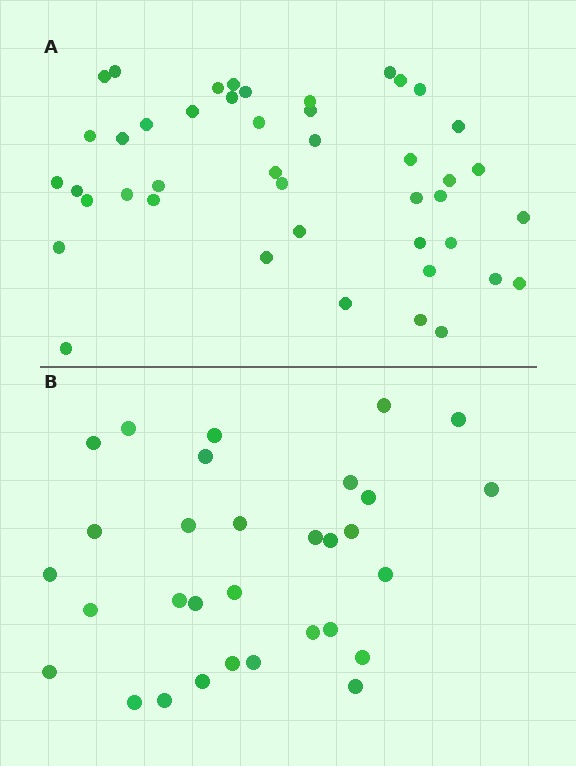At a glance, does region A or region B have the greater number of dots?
Region A (the top region) has more dots.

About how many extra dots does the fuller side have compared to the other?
Region A has approximately 15 more dots than region B.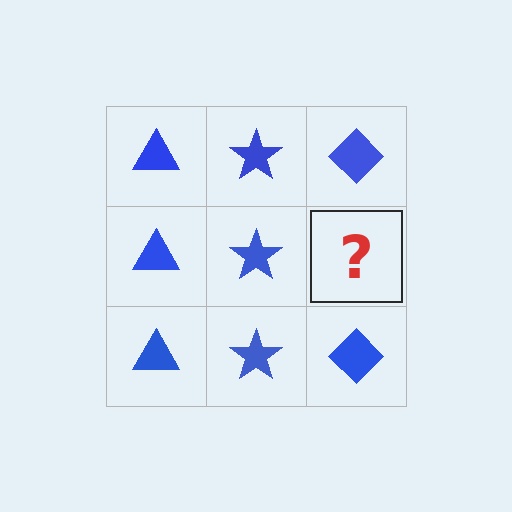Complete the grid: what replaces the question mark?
The question mark should be replaced with a blue diamond.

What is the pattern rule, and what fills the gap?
The rule is that each column has a consistent shape. The gap should be filled with a blue diamond.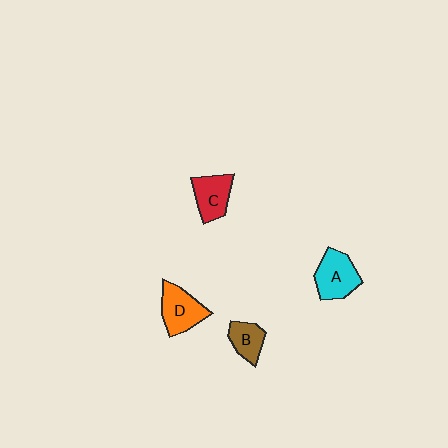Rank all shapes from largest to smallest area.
From largest to smallest: A (cyan), D (orange), C (red), B (brown).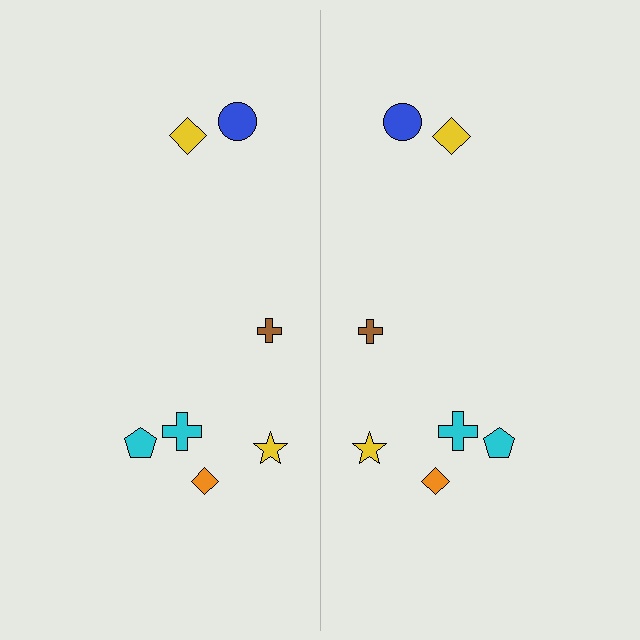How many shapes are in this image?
There are 14 shapes in this image.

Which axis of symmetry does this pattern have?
The pattern has a vertical axis of symmetry running through the center of the image.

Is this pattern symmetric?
Yes, this pattern has bilateral (reflection) symmetry.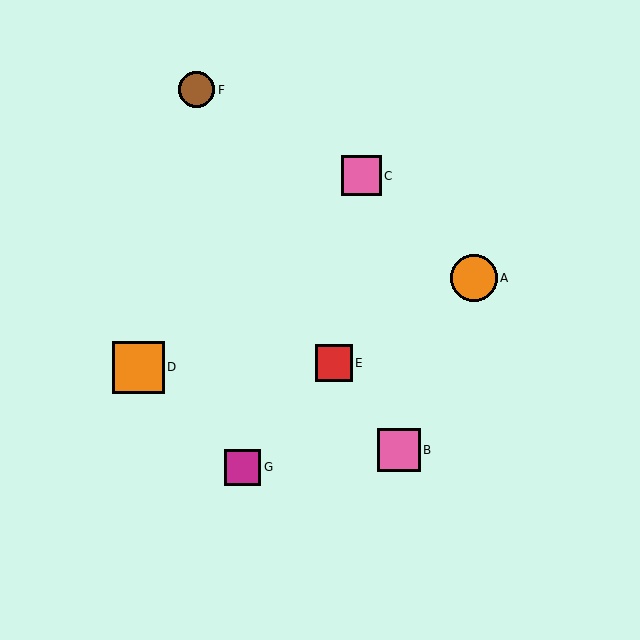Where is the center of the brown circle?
The center of the brown circle is at (197, 90).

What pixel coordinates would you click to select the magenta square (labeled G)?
Click at (243, 467) to select the magenta square G.